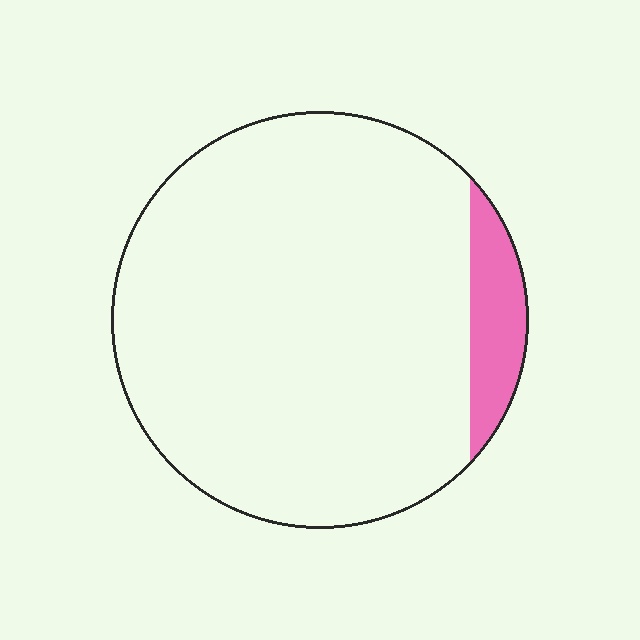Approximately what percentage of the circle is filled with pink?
Approximately 10%.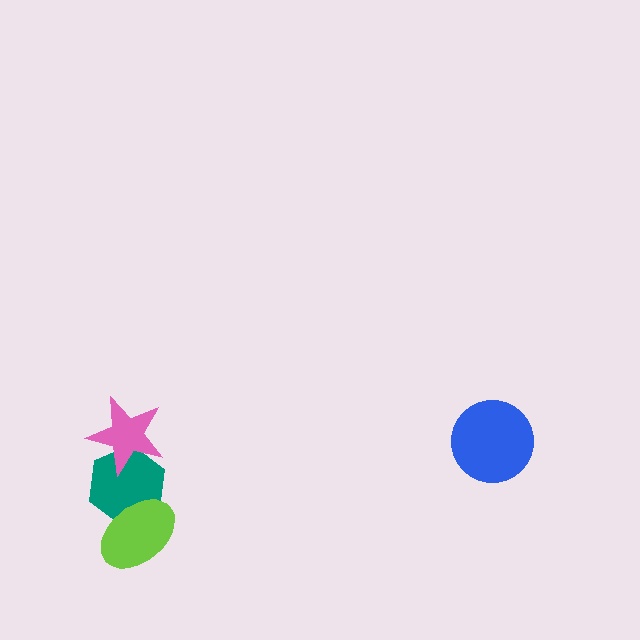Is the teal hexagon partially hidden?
Yes, it is partially covered by another shape.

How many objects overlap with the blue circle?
0 objects overlap with the blue circle.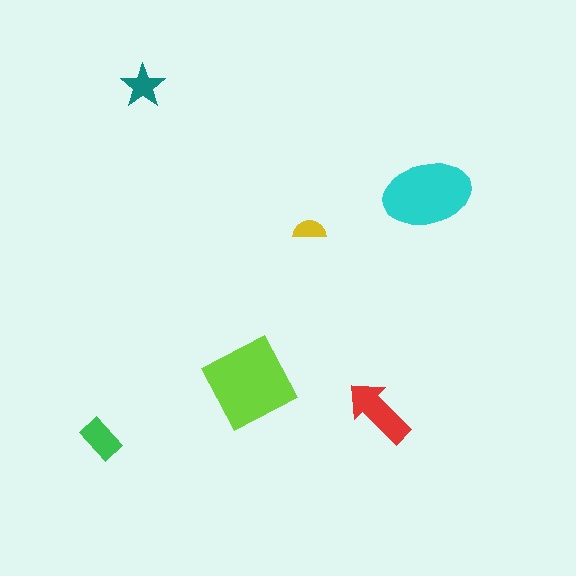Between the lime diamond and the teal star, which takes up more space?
The lime diamond.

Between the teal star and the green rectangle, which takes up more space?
The green rectangle.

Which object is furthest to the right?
The cyan ellipse is rightmost.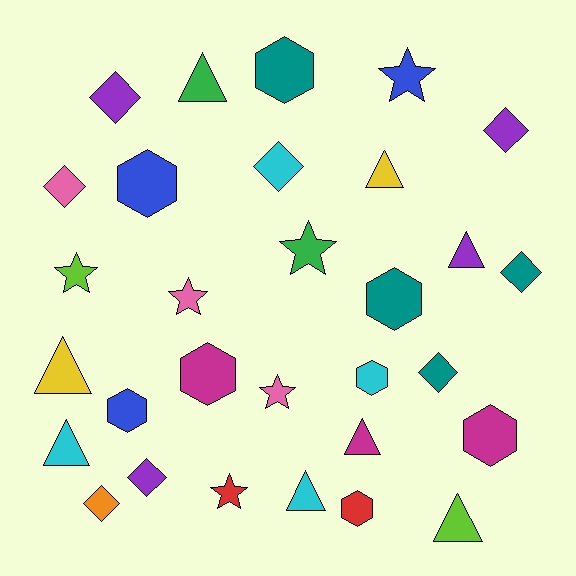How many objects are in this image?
There are 30 objects.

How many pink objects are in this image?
There are 3 pink objects.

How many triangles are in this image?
There are 8 triangles.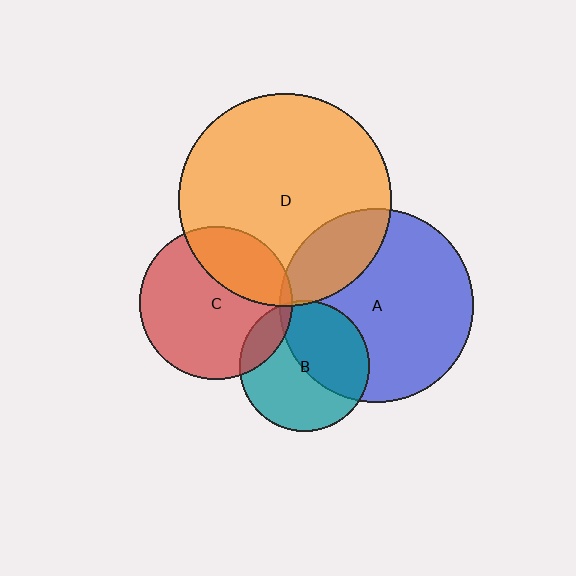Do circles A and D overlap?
Yes.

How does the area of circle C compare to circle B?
Approximately 1.4 times.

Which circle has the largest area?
Circle D (orange).